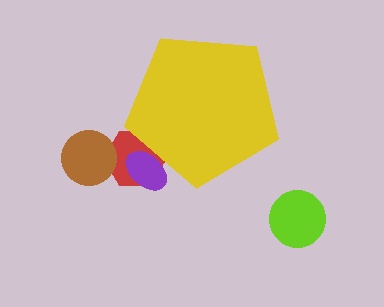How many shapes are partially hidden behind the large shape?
2 shapes are partially hidden.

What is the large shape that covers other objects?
A yellow pentagon.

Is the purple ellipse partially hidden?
Yes, the purple ellipse is partially hidden behind the yellow pentagon.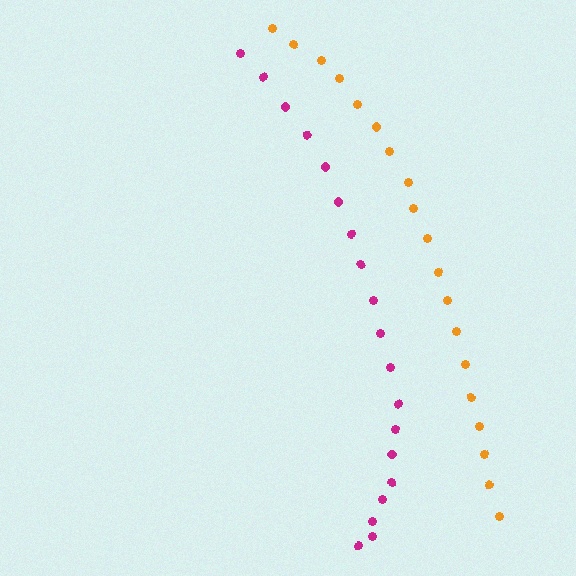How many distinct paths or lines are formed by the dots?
There are 2 distinct paths.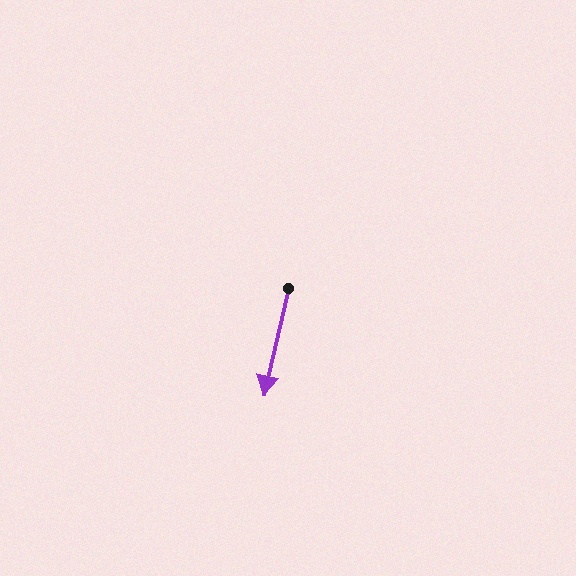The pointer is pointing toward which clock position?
Roughly 6 o'clock.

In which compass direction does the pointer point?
South.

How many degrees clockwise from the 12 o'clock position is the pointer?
Approximately 193 degrees.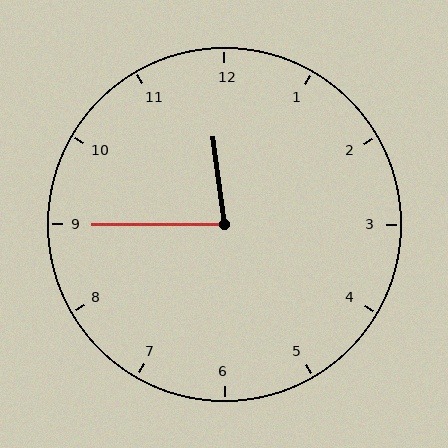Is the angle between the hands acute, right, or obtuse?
It is acute.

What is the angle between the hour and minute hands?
Approximately 82 degrees.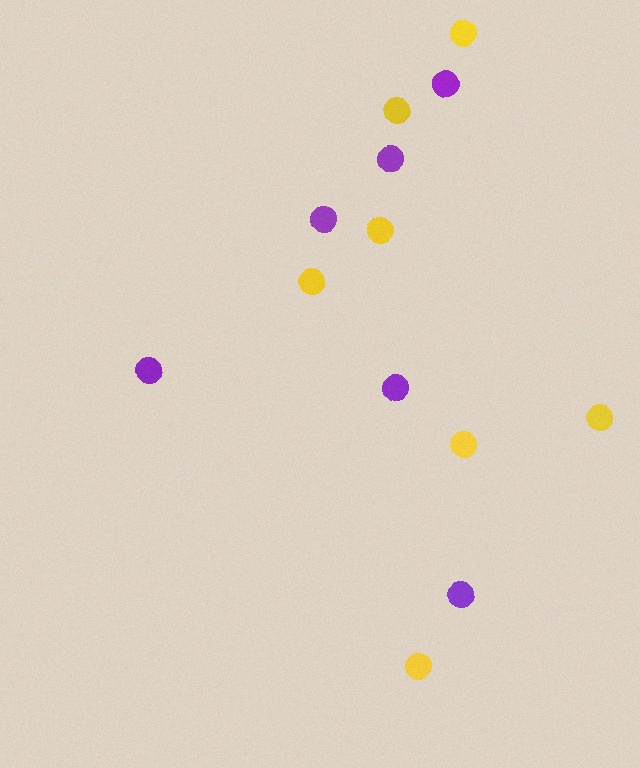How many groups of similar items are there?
There are 2 groups: one group of yellow circles (7) and one group of purple circles (6).